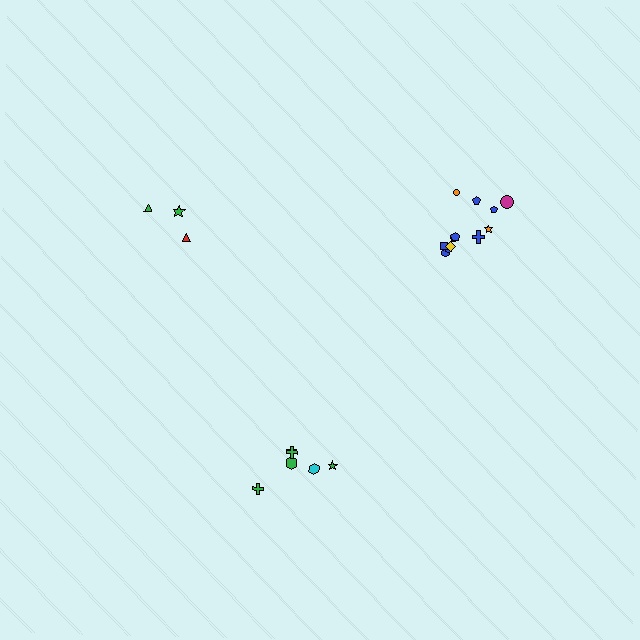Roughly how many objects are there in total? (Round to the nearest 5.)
Roughly 20 objects in total.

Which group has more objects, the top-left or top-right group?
The top-right group.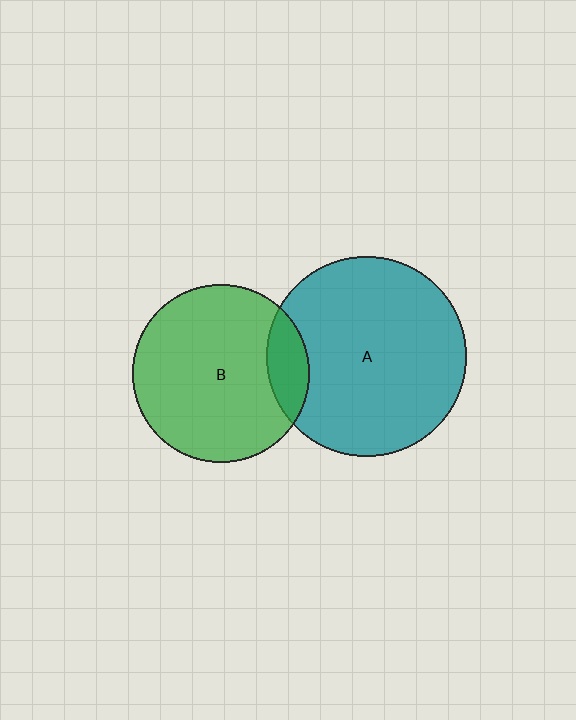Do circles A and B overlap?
Yes.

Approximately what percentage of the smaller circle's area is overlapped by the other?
Approximately 15%.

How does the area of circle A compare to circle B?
Approximately 1.3 times.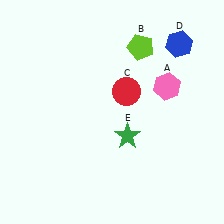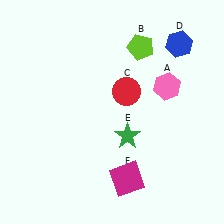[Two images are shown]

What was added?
A magenta square (F) was added in Image 2.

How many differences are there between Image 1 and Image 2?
There is 1 difference between the two images.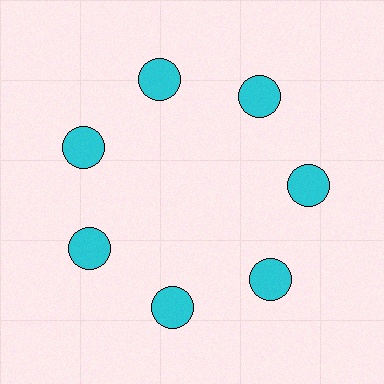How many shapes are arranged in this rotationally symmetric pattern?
There are 7 shapes, arranged in 7 groups of 1.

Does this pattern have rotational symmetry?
Yes, this pattern has 7-fold rotational symmetry. It looks the same after rotating 51 degrees around the center.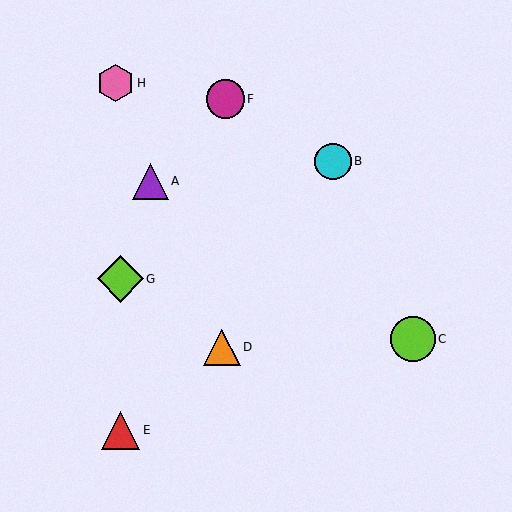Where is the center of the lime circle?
The center of the lime circle is at (413, 339).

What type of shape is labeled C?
Shape C is a lime circle.